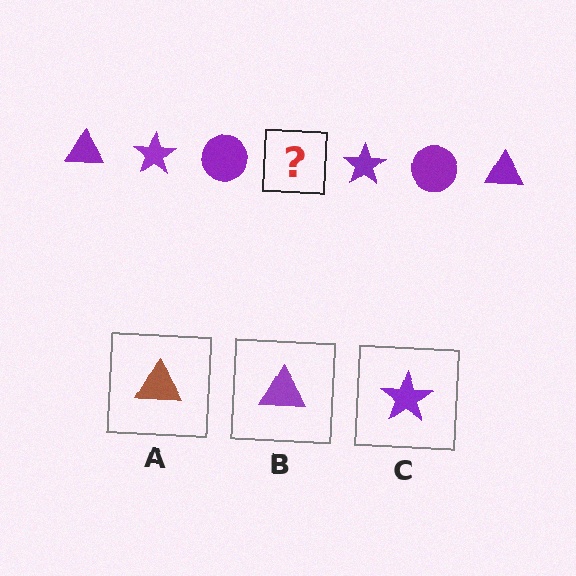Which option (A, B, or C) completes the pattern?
B.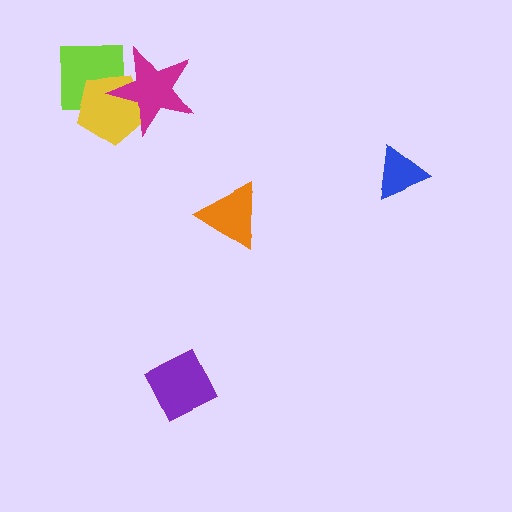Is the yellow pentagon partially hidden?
Yes, it is partially covered by another shape.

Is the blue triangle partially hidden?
No, no other shape covers it.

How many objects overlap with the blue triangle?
0 objects overlap with the blue triangle.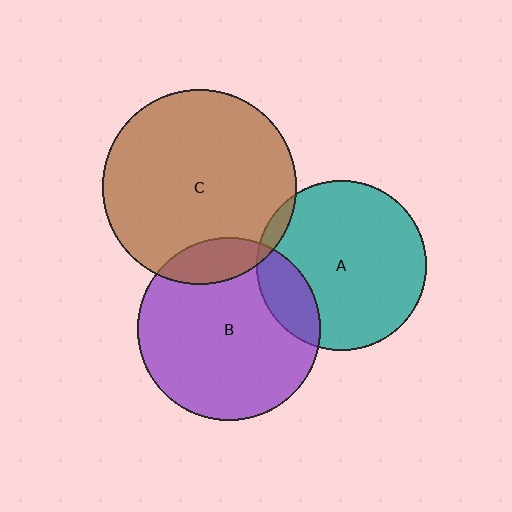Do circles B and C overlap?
Yes.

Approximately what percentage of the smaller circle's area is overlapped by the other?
Approximately 15%.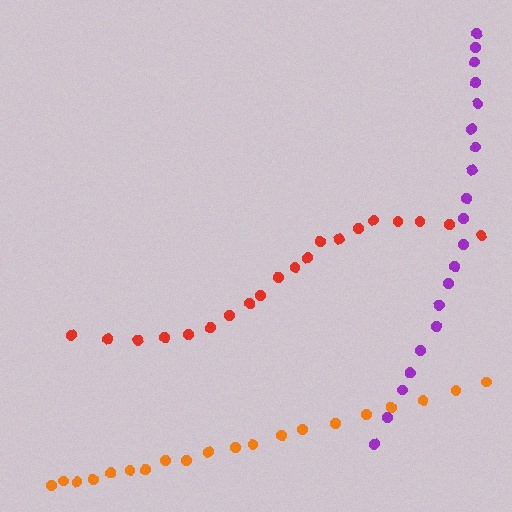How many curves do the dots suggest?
There are 3 distinct paths.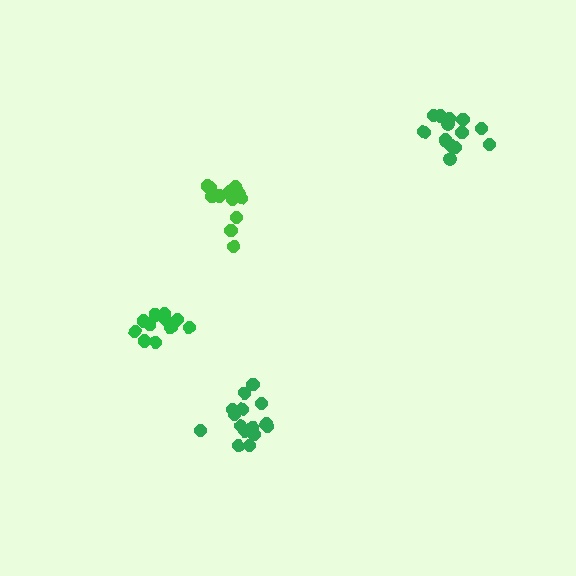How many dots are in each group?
Group 1: 12 dots, Group 2: 14 dots, Group 3: 15 dots, Group 4: 12 dots (53 total).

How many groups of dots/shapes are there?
There are 4 groups.